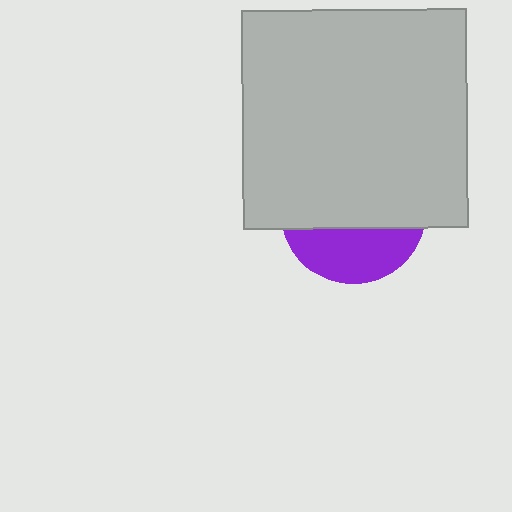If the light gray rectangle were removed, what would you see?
You would see the complete purple circle.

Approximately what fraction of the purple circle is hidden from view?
Roughly 65% of the purple circle is hidden behind the light gray rectangle.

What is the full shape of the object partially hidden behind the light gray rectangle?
The partially hidden object is a purple circle.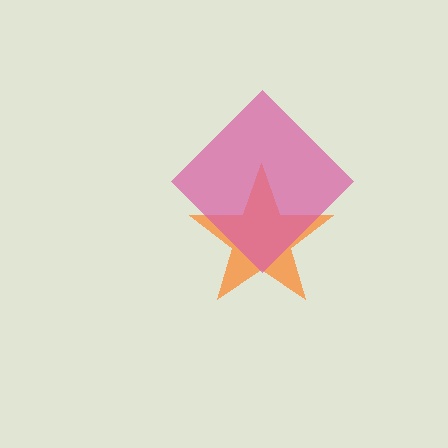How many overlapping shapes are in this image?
There are 2 overlapping shapes in the image.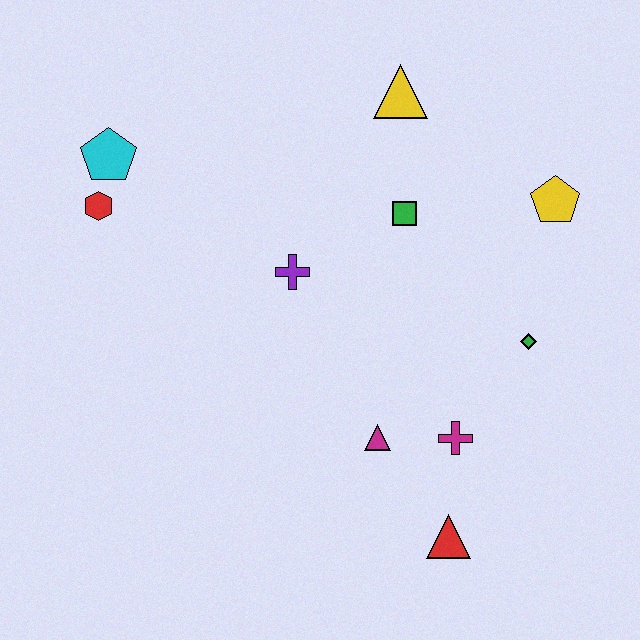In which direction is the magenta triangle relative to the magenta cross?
The magenta triangle is to the left of the magenta cross.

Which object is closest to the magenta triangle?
The magenta cross is closest to the magenta triangle.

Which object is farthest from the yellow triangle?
The red triangle is farthest from the yellow triangle.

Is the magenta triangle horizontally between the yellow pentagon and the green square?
No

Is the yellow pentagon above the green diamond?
Yes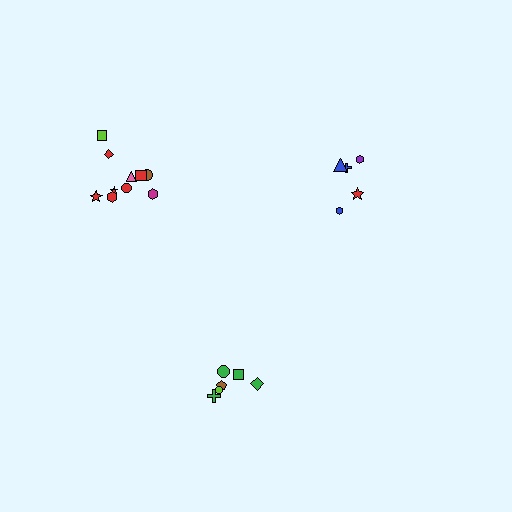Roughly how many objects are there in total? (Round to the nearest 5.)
Roughly 20 objects in total.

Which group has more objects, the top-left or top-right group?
The top-left group.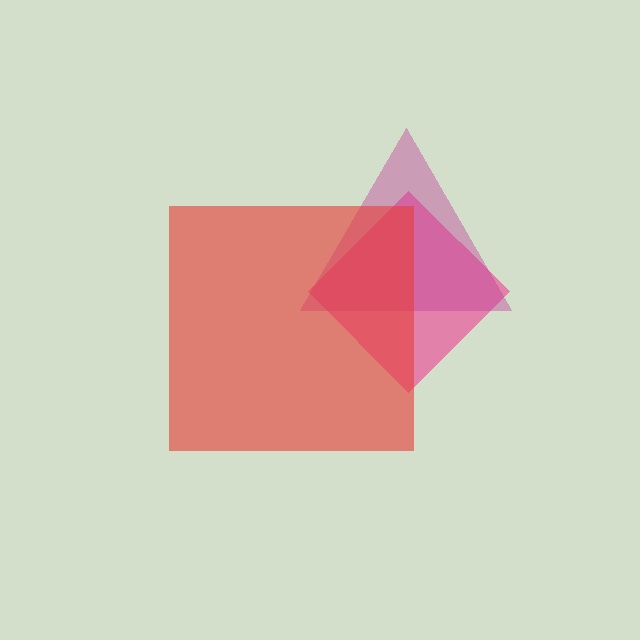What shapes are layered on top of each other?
The layered shapes are: a pink diamond, a magenta triangle, a red square.